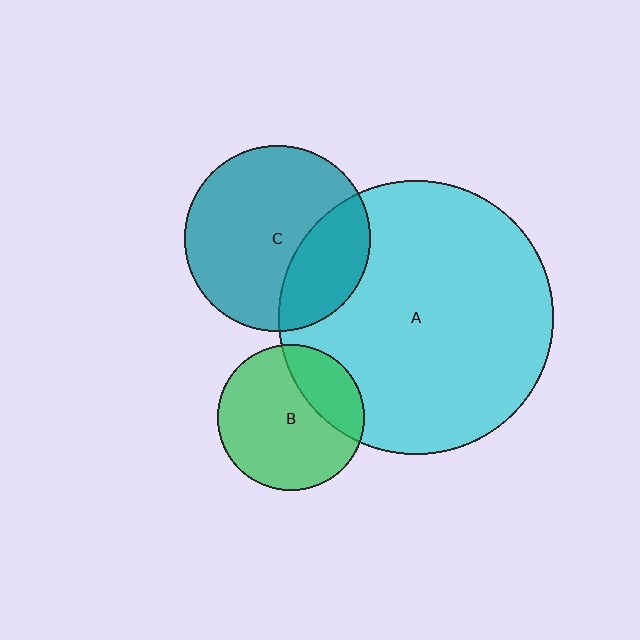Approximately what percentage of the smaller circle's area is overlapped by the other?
Approximately 30%.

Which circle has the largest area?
Circle A (cyan).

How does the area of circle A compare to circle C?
Approximately 2.2 times.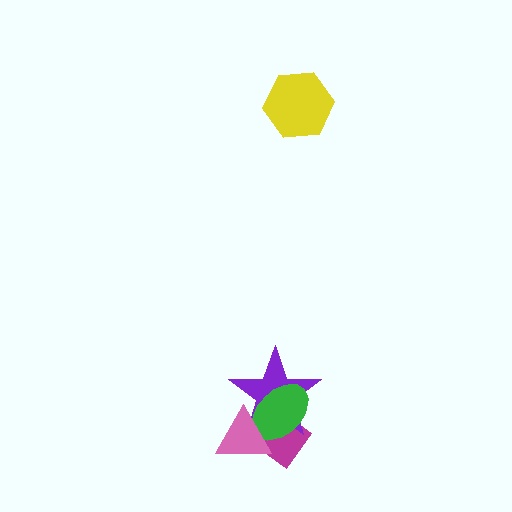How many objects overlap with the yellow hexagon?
0 objects overlap with the yellow hexagon.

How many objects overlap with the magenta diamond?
3 objects overlap with the magenta diamond.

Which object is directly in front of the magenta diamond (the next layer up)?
The purple star is directly in front of the magenta diamond.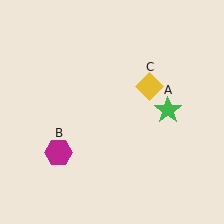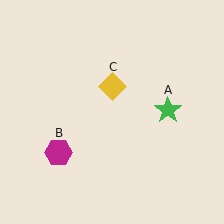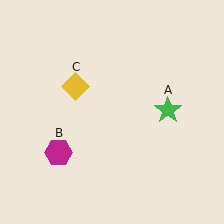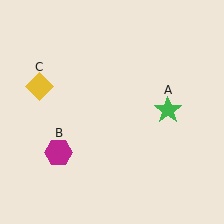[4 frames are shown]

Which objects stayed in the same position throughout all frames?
Green star (object A) and magenta hexagon (object B) remained stationary.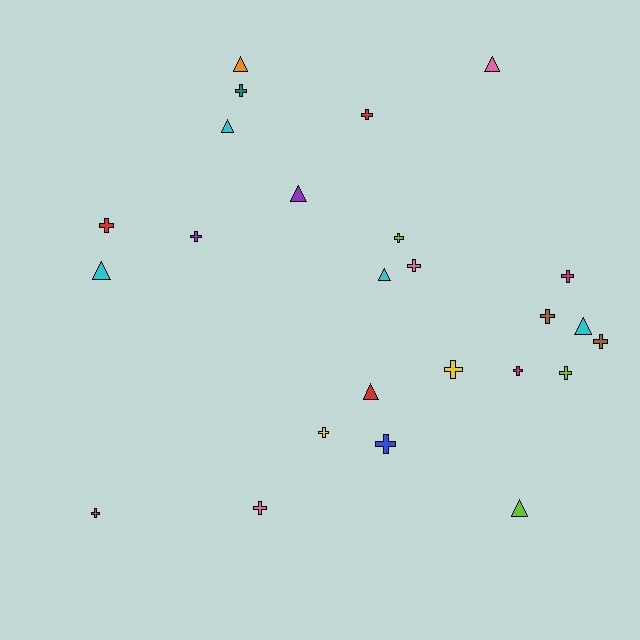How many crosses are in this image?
There are 16 crosses.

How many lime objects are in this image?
There are 3 lime objects.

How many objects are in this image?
There are 25 objects.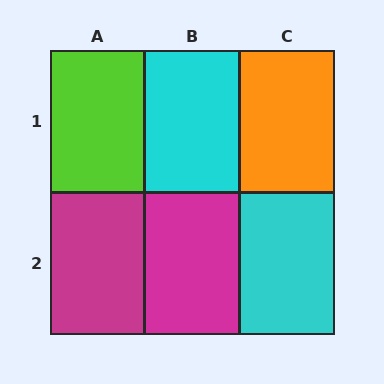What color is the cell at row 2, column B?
Magenta.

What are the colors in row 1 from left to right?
Lime, cyan, orange.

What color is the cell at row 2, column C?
Cyan.